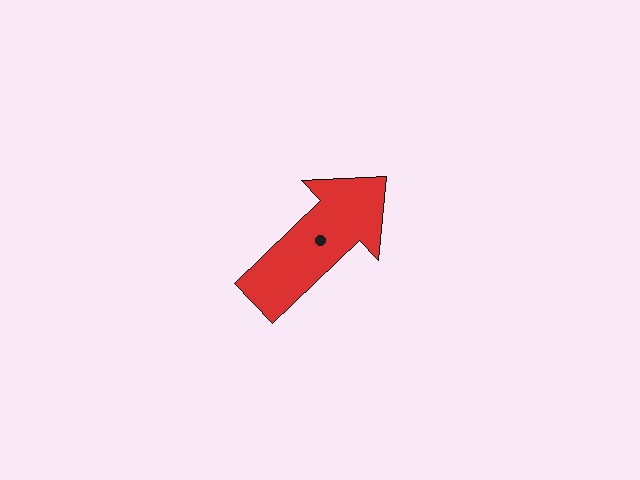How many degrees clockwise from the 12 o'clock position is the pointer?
Approximately 46 degrees.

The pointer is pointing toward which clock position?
Roughly 2 o'clock.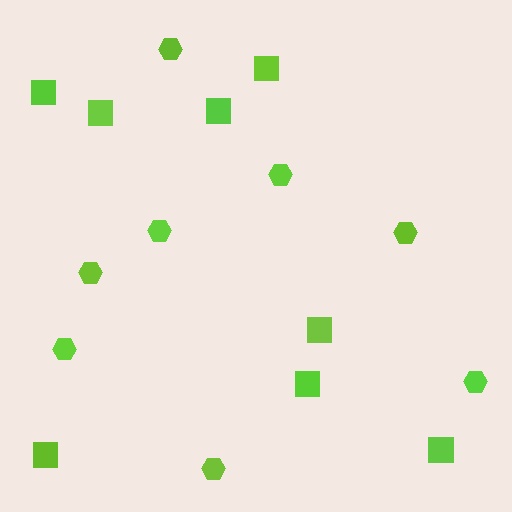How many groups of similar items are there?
There are 2 groups: one group of hexagons (8) and one group of squares (8).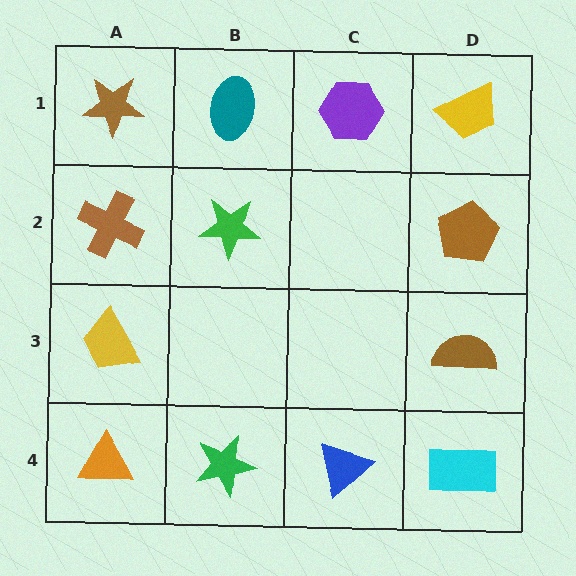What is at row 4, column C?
A blue triangle.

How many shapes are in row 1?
4 shapes.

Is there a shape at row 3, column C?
No, that cell is empty.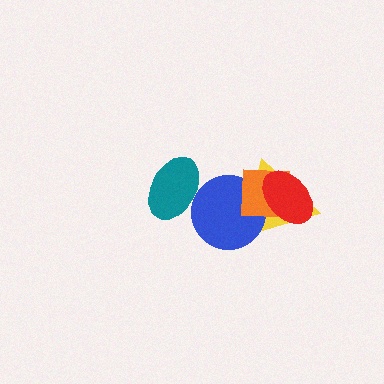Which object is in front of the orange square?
The red ellipse is in front of the orange square.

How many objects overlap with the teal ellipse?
1 object overlaps with the teal ellipse.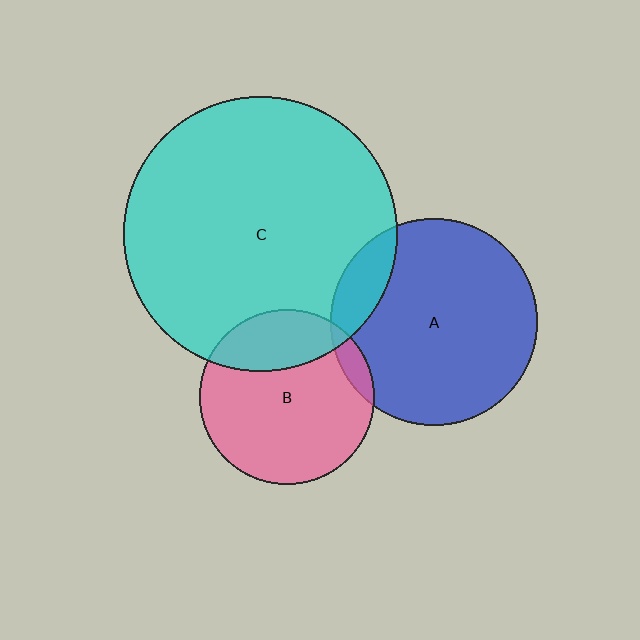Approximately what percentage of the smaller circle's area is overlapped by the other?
Approximately 15%.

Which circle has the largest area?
Circle C (cyan).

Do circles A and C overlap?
Yes.